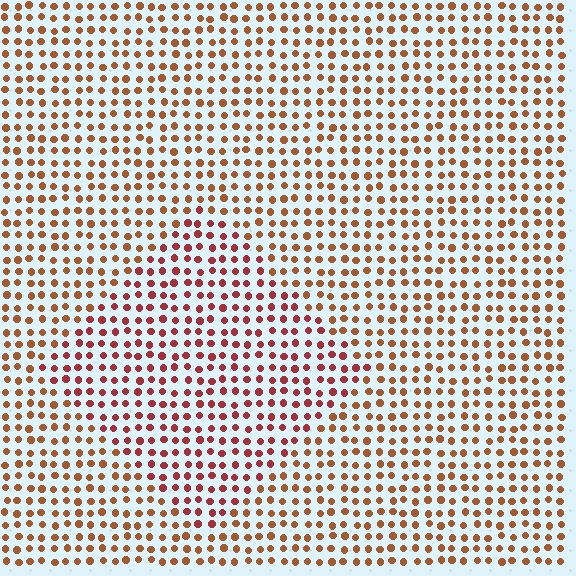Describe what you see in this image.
The image is filled with small brown elements in a uniform arrangement. A diamond-shaped region is visible where the elements are tinted to a slightly different hue, forming a subtle color boundary.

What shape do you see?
I see a diamond.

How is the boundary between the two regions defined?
The boundary is defined purely by a slight shift in hue (about 28 degrees). Spacing, size, and orientation are identical on both sides.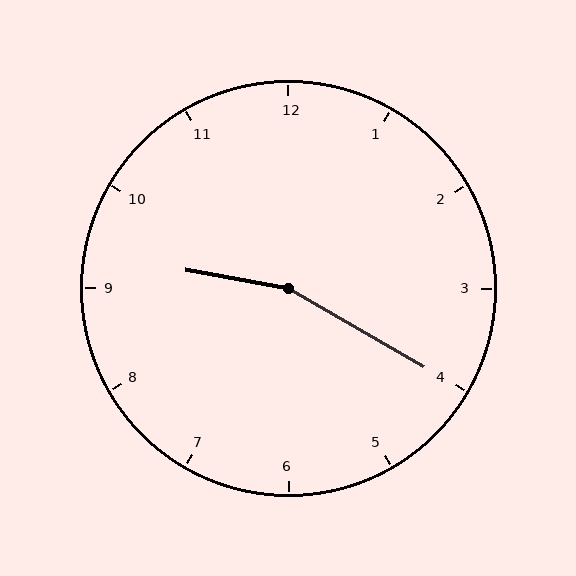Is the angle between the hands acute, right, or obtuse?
It is obtuse.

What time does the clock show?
9:20.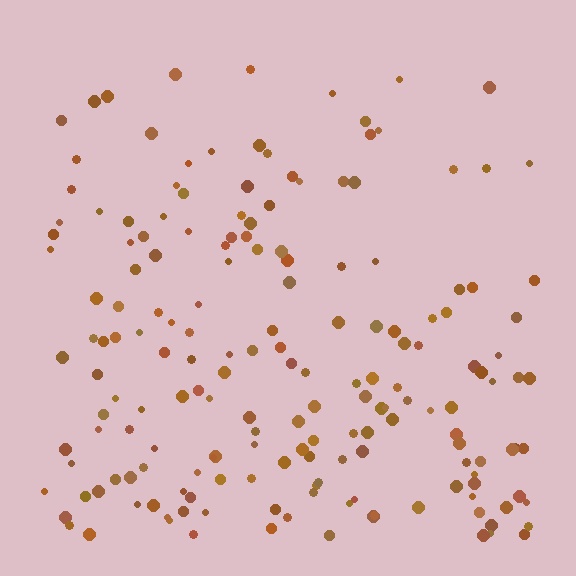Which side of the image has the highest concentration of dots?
The bottom.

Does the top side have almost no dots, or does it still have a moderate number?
Still a moderate number, just noticeably fewer than the bottom.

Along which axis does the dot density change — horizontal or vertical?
Vertical.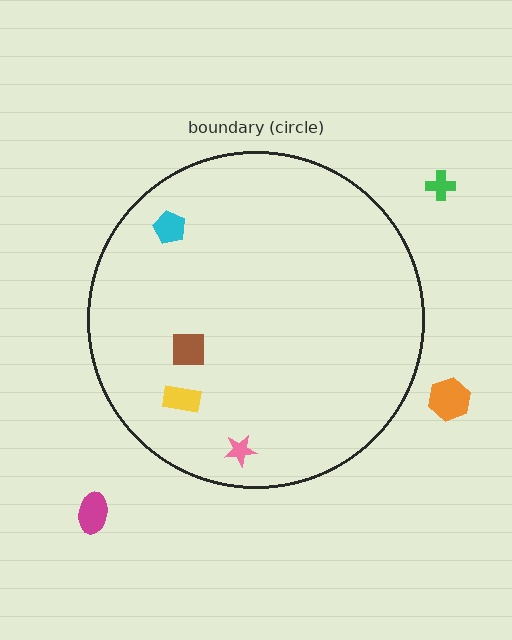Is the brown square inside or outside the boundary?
Inside.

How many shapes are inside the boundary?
4 inside, 3 outside.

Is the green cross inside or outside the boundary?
Outside.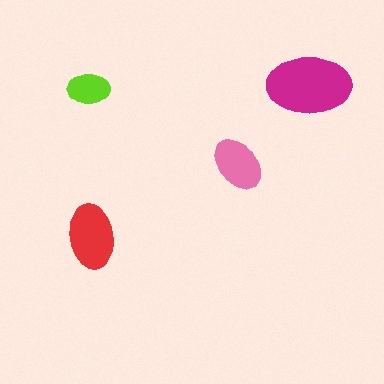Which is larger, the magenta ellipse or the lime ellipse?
The magenta one.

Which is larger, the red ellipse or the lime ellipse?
The red one.